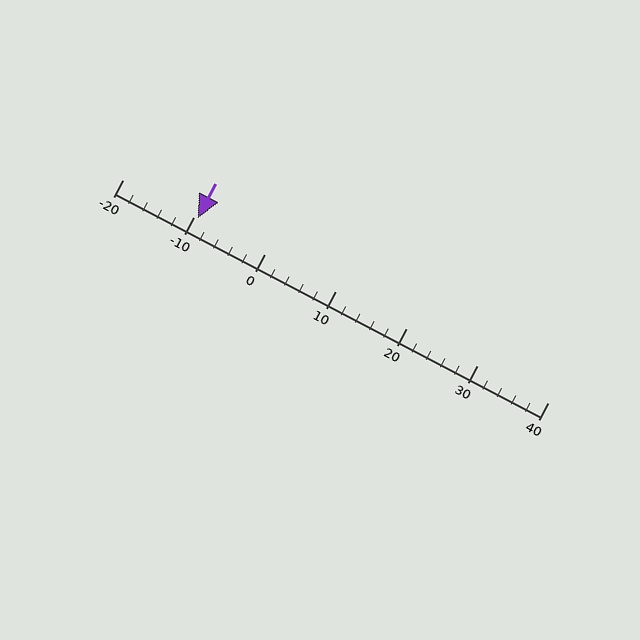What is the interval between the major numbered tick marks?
The major tick marks are spaced 10 units apart.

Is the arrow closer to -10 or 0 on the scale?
The arrow is closer to -10.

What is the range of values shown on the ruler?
The ruler shows values from -20 to 40.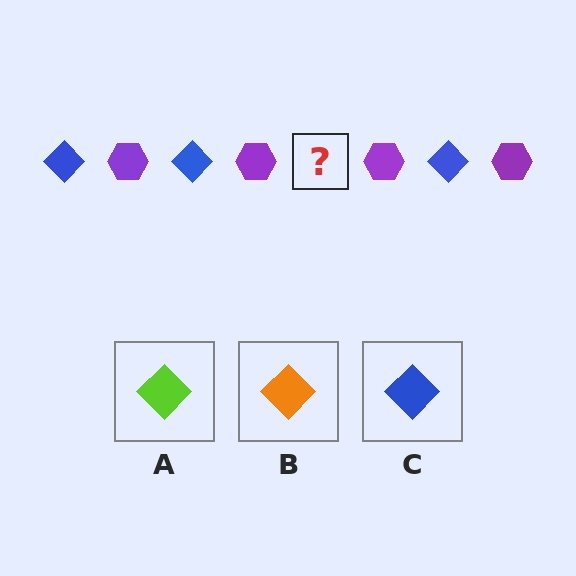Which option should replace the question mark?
Option C.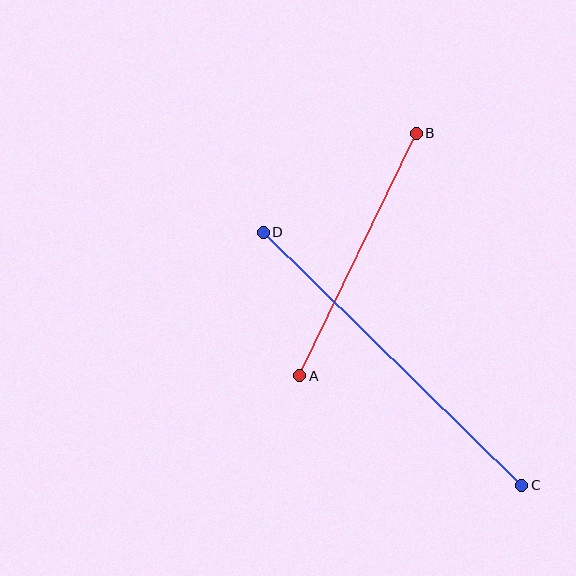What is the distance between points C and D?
The distance is approximately 361 pixels.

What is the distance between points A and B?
The distance is approximately 269 pixels.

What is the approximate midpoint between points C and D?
The midpoint is at approximately (393, 359) pixels.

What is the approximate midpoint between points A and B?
The midpoint is at approximately (358, 255) pixels.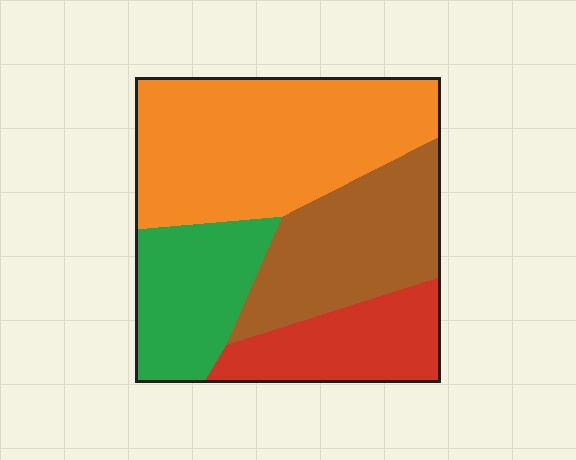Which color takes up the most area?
Orange, at roughly 40%.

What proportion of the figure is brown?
Brown covers 25% of the figure.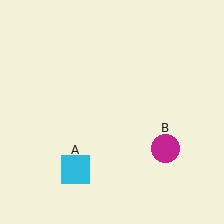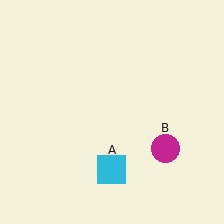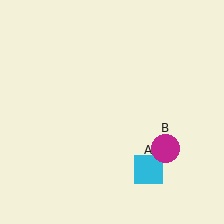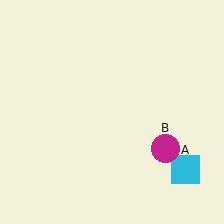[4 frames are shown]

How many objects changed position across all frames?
1 object changed position: cyan square (object A).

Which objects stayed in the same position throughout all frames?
Magenta circle (object B) remained stationary.